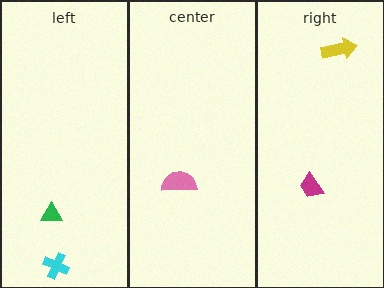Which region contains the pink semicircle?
The center region.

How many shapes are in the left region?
2.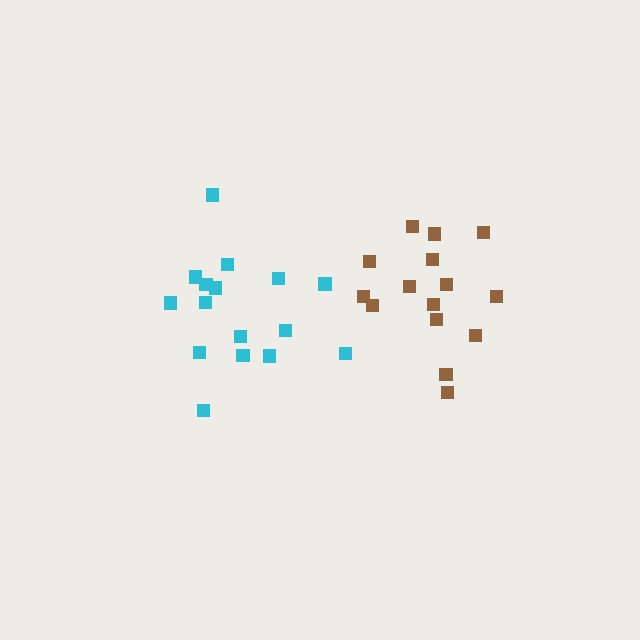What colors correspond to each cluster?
The clusters are colored: brown, cyan.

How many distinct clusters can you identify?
There are 2 distinct clusters.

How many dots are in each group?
Group 1: 15 dots, Group 2: 16 dots (31 total).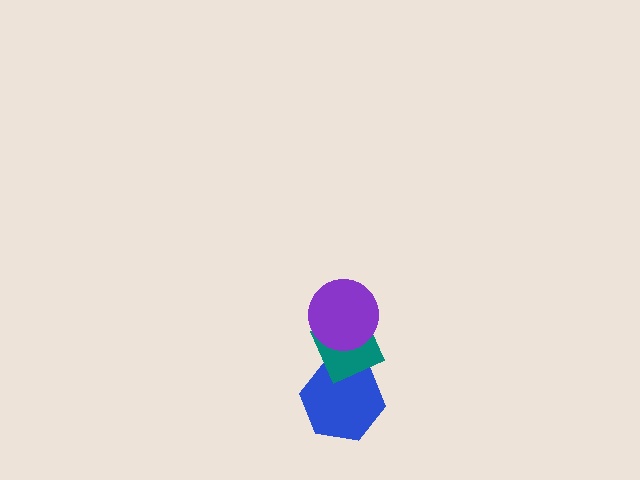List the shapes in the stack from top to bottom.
From top to bottom: the purple circle, the teal diamond, the blue hexagon.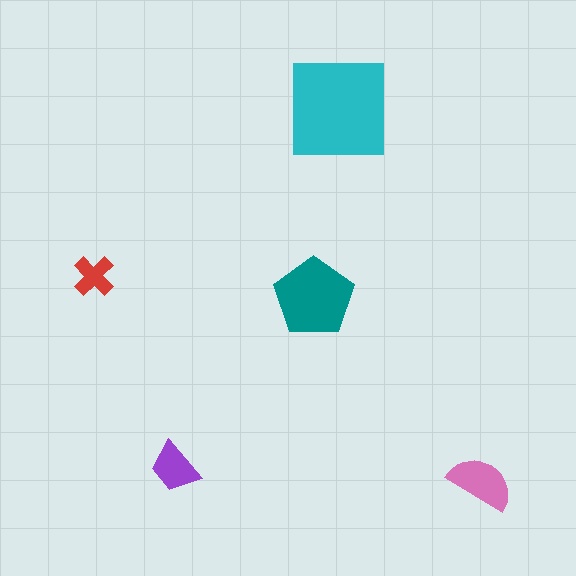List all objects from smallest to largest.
The red cross, the purple trapezoid, the pink semicircle, the teal pentagon, the cyan square.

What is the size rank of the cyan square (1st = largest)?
1st.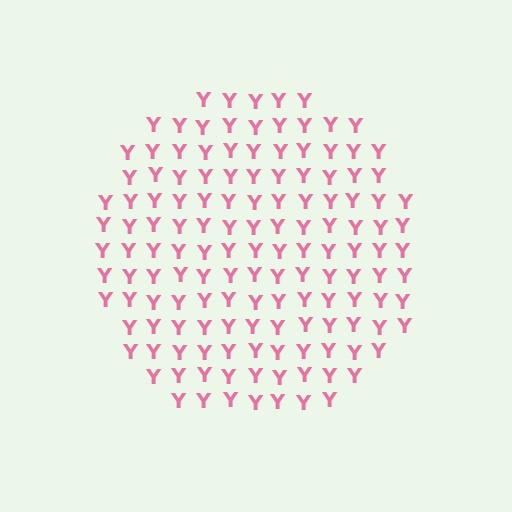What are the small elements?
The small elements are letter Y's.